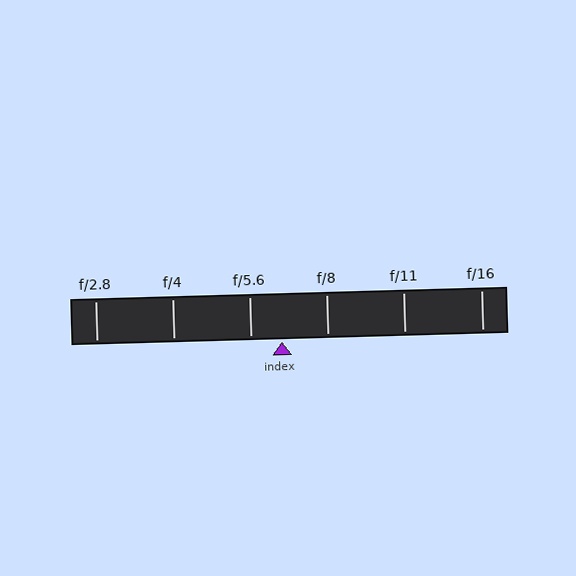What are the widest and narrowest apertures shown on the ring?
The widest aperture shown is f/2.8 and the narrowest is f/16.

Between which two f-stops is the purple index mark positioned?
The index mark is between f/5.6 and f/8.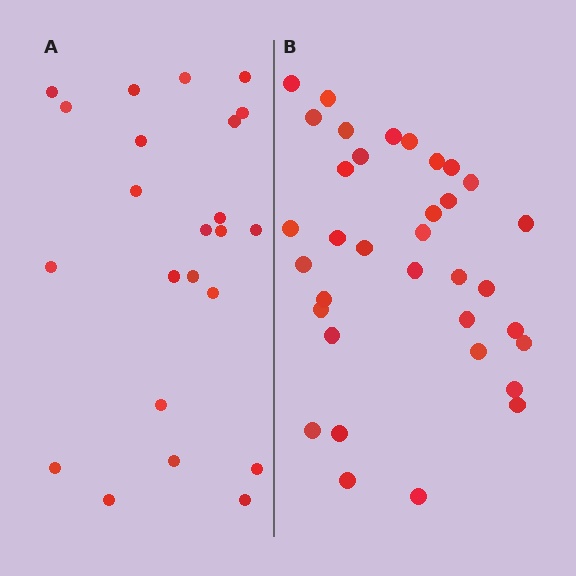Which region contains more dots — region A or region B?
Region B (the right region) has more dots.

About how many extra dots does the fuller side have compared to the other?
Region B has roughly 12 or so more dots than region A.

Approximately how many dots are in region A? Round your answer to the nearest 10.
About 20 dots. (The exact count is 23, which rounds to 20.)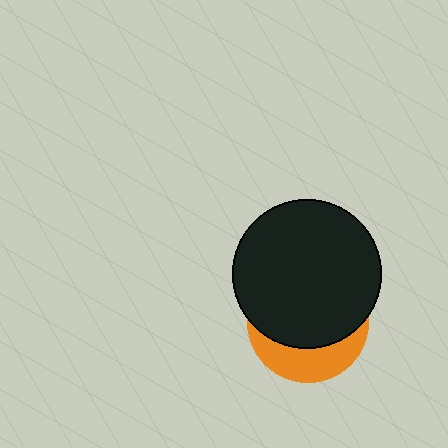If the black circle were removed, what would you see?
You would see the complete orange circle.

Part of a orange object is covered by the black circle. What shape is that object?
It is a circle.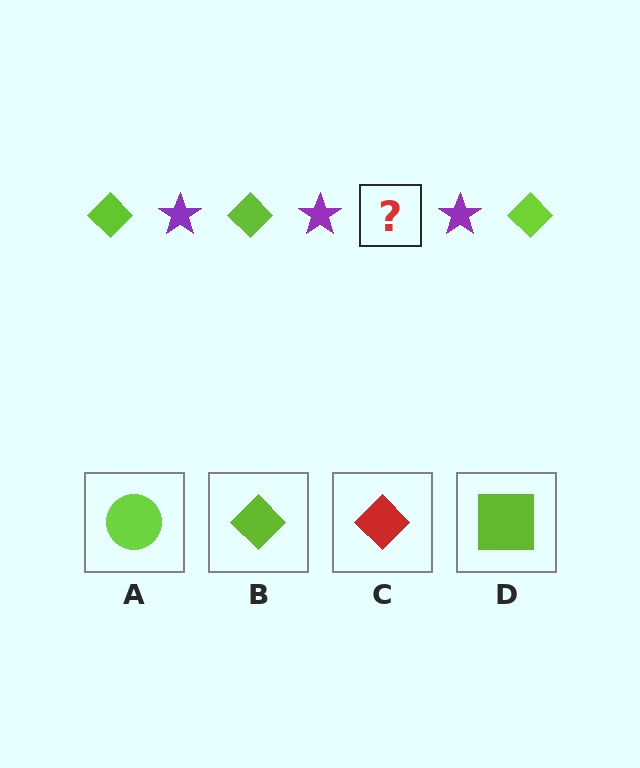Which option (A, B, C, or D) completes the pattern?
B.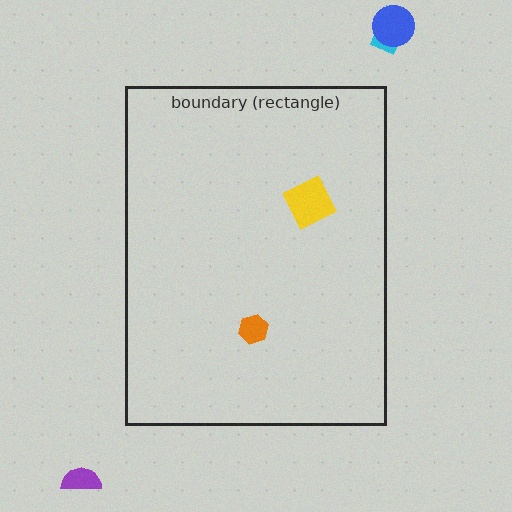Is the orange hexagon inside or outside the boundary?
Inside.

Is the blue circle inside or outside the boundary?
Outside.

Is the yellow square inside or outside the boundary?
Inside.